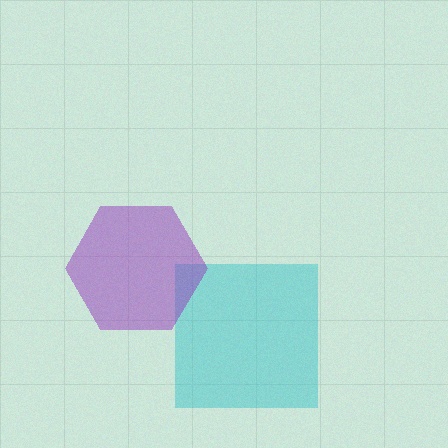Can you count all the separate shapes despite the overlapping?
Yes, there are 2 separate shapes.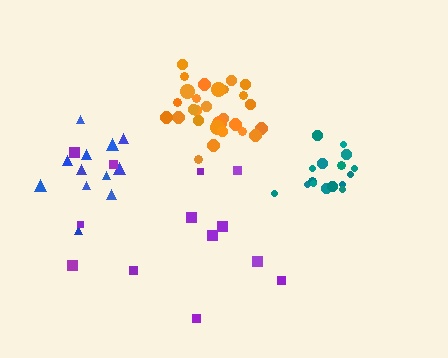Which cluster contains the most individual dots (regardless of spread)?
Orange (29).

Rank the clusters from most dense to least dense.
orange, teal, blue, purple.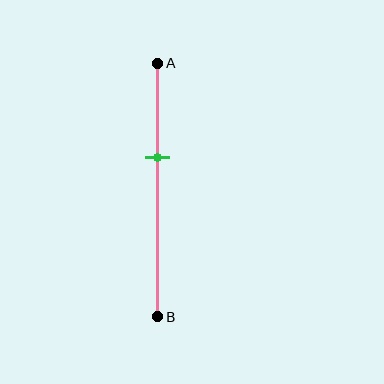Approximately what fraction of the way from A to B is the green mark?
The green mark is approximately 35% of the way from A to B.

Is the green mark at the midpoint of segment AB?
No, the mark is at about 35% from A, not at the 50% midpoint.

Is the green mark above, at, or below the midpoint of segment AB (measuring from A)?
The green mark is above the midpoint of segment AB.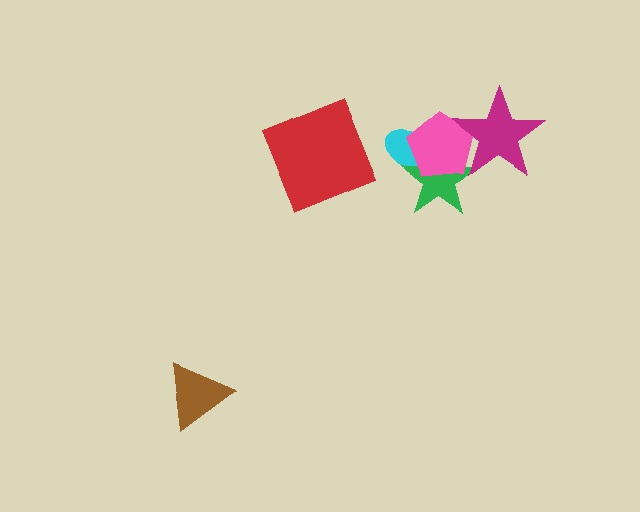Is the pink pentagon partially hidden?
Yes, it is partially covered by another shape.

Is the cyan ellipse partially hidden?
Yes, it is partially covered by another shape.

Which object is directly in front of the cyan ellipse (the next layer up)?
The green star is directly in front of the cyan ellipse.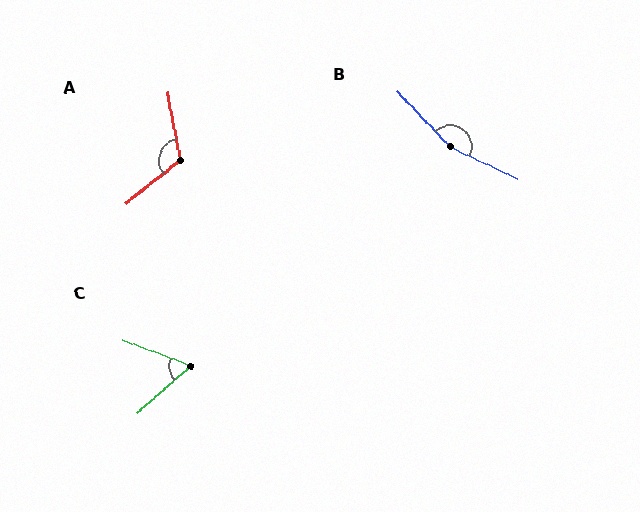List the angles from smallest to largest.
C (62°), A (118°), B (159°).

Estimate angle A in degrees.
Approximately 118 degrees.